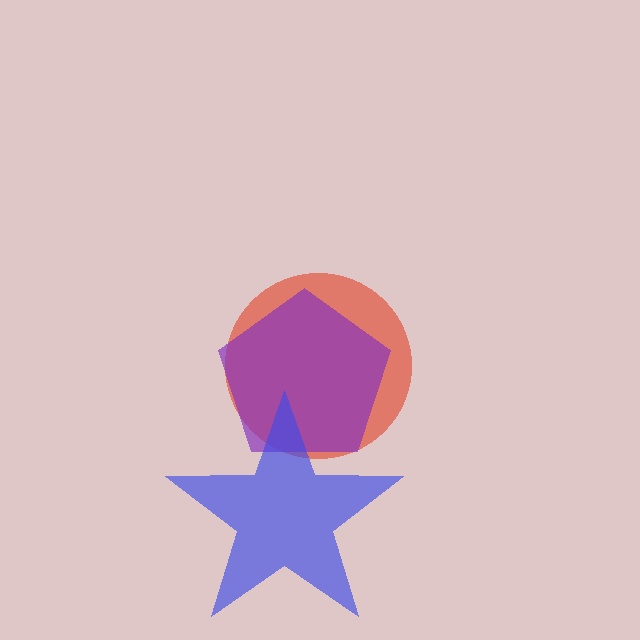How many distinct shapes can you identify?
There are 3 distinct shapes: a red circle, a purple pentagon, a blue star.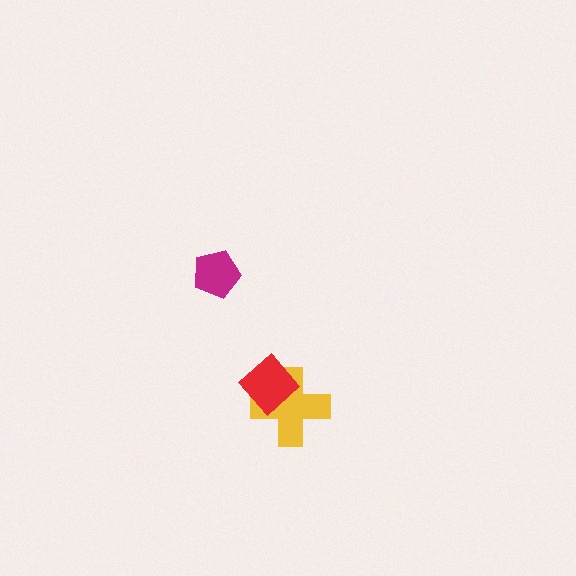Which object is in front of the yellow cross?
The red diamond is in front of the yellow cross.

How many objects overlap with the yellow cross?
1 object overlaps with the yellow cross.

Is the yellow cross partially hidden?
Yes, it is partially covered by another shape.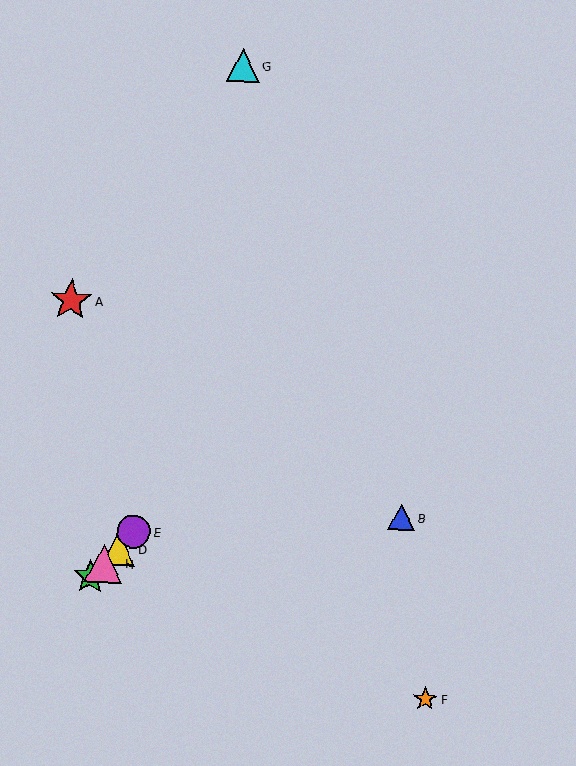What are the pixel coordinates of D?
Object D is at (118, 548).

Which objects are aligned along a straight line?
Objects C, D, E, H are aligned along a straight line.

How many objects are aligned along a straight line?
4 objects (C, D, E, H) are aligned along a straight line.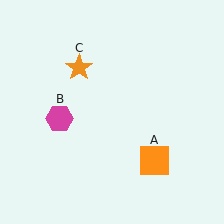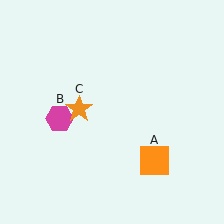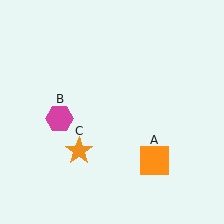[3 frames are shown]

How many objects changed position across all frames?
1 object changed position: orange star (object C).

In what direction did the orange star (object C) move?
The orange star (object C) moved down.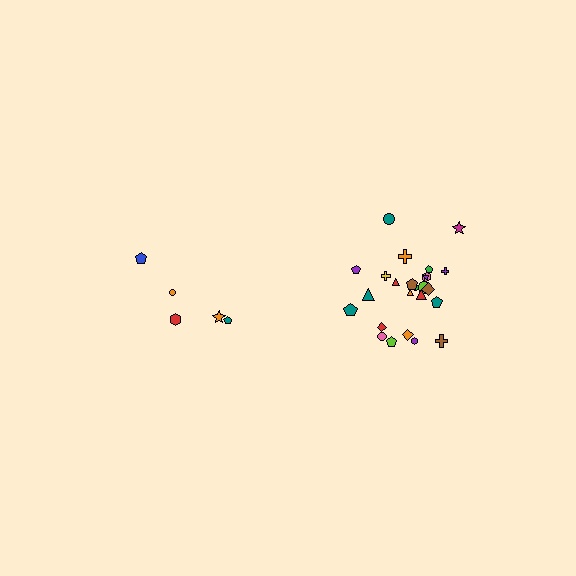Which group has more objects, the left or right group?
The right group.